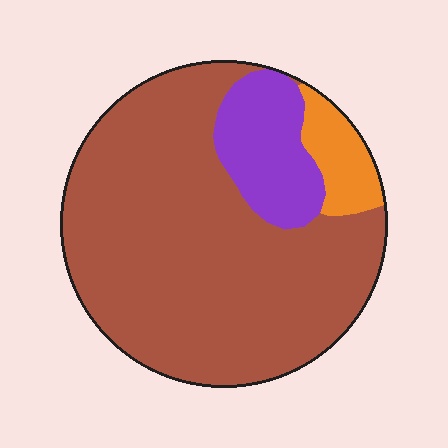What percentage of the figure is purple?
Purple takes up less than a sixth of the figure.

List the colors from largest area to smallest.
From largest to smallest: brown, purple, orange.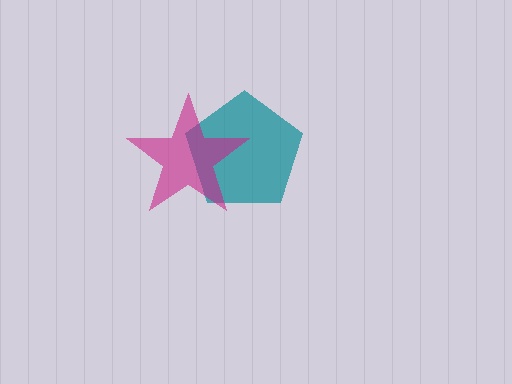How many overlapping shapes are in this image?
There are 2 overlapping shapes in the image.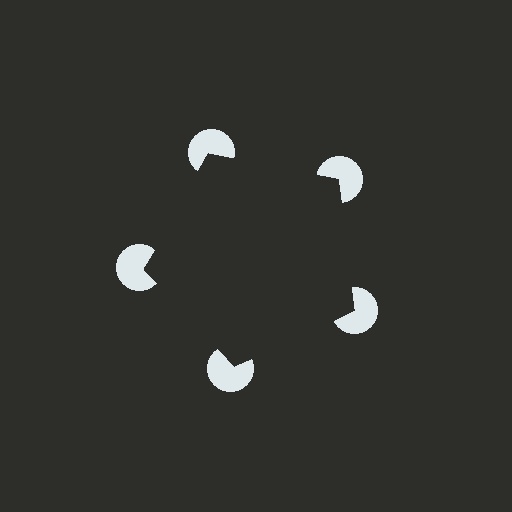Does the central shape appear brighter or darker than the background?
It typically appears slightly darker than the background, even though no actual brightness change is drawn.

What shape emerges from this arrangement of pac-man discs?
An illusory pentagon — its edges are inferred from the aligned wedge cuts in the pac-man discs, not physically drawn.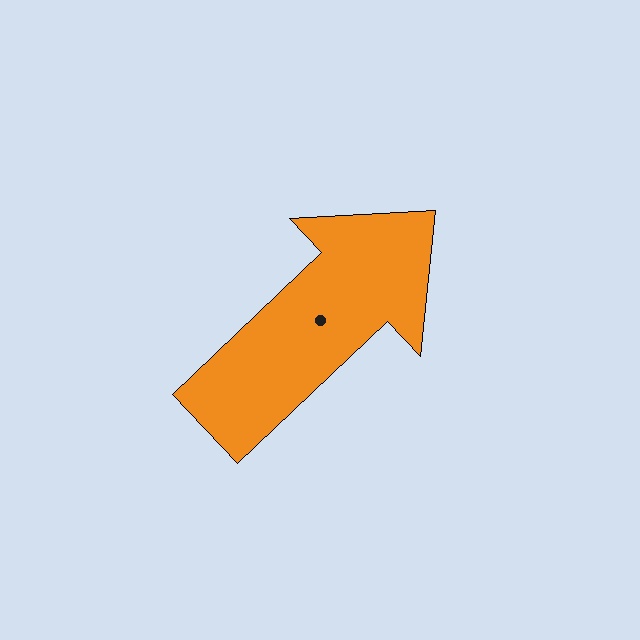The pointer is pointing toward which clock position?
Roughly 2 o'clock.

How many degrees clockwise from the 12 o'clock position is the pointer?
Approximately 47 degrees.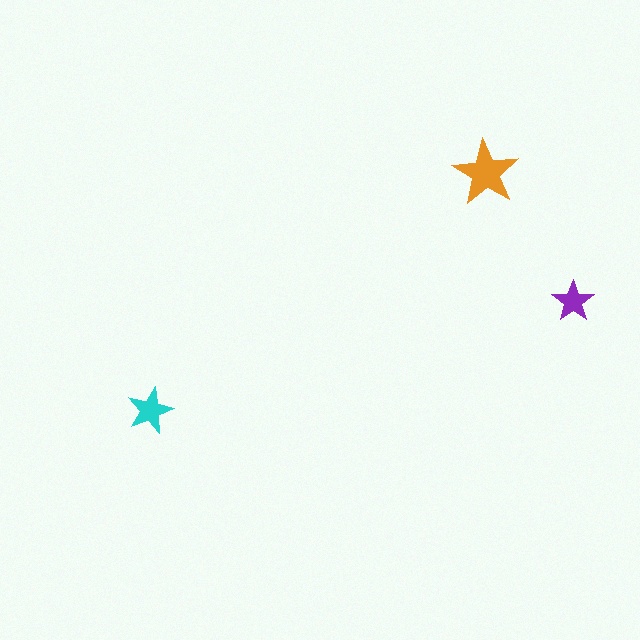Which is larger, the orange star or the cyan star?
The orange one.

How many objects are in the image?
There are 3 objects in the image.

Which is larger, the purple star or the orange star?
The orange one.